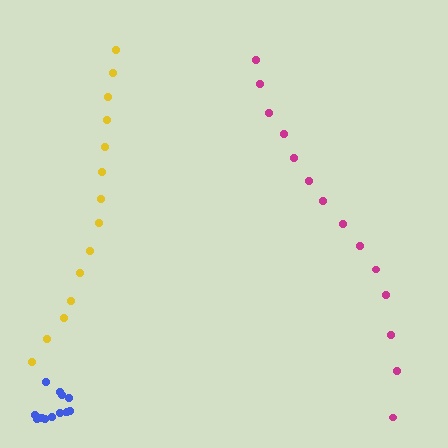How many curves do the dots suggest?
There are 3 distinct paths.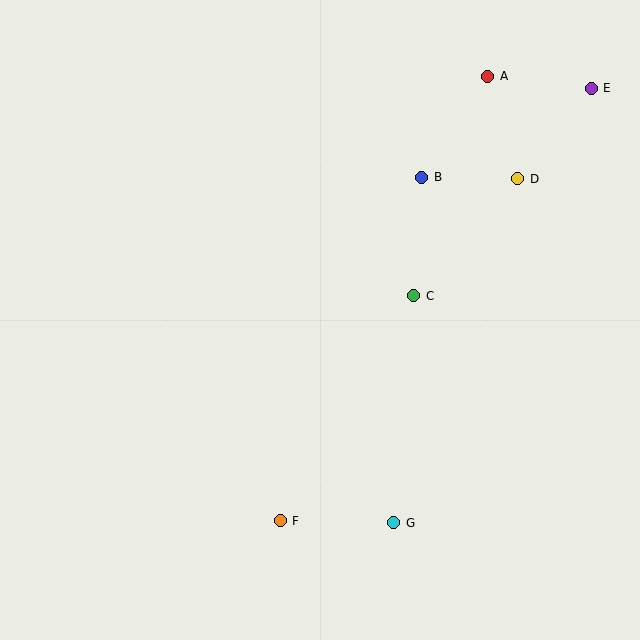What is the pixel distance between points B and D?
The distance between B and D is 96 pixels.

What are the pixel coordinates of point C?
Point C is at (414, 296).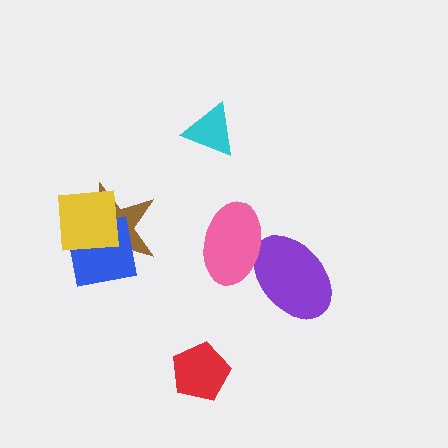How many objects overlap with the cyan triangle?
0 objects overlap with the cyan triangle.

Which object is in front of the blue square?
The yellow square is in front of the blue square.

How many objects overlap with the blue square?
2 objects overlap with the blue square.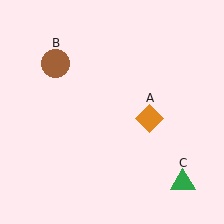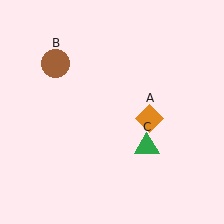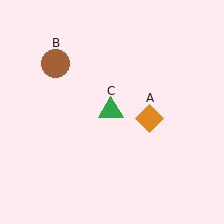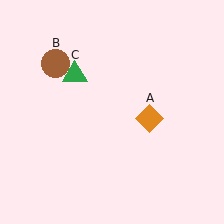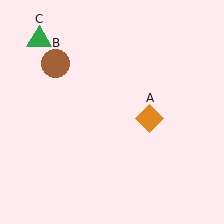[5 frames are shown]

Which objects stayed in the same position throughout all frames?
Orange diamond (object A) and brown circle (object B) remained stationary.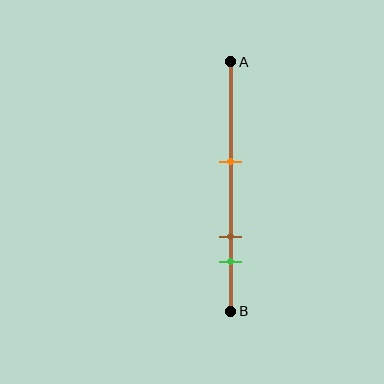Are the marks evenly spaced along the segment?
No, the marks are not evenly spaced.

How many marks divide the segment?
There are 3 marks dividing the segment.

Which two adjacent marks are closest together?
The brown and green marks are the closest adjacent pair.